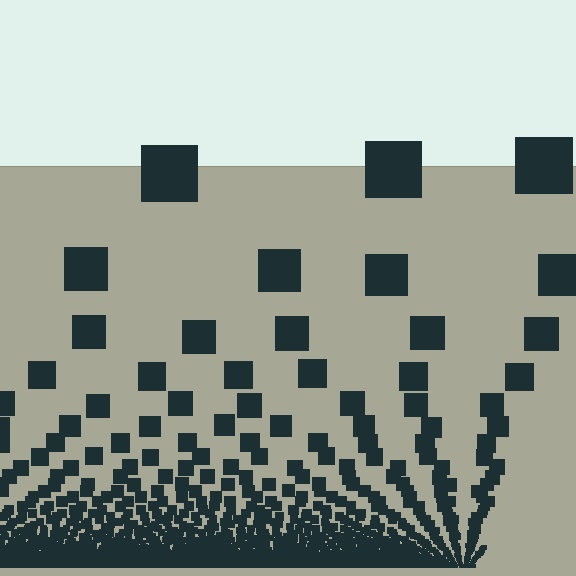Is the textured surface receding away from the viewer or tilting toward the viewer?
The surface appears to tilt toward the viewer. Texture elements get larger and sparser toward the top.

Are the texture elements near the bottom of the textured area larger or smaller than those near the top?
Smaller. The gradient is inverted — elements near the bottom are smaller and denser.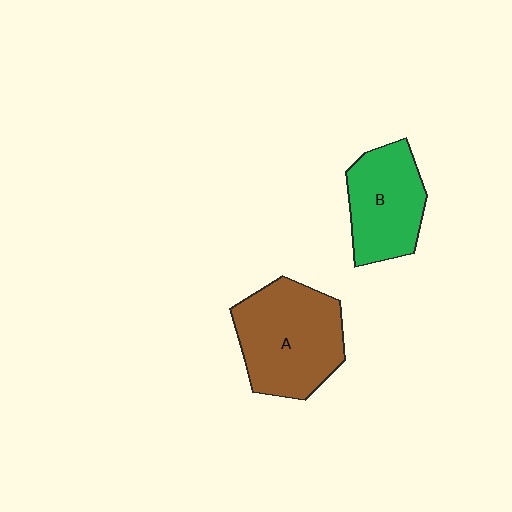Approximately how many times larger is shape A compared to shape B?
Approximately 1.3 times.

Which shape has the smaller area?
Shape B (green).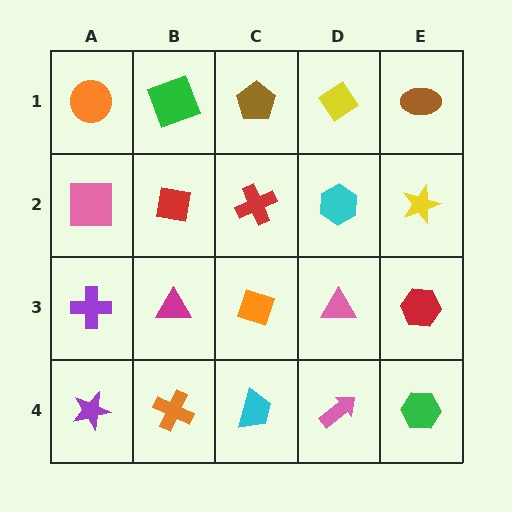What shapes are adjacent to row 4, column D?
A pink triangle (row 3, column D), a cyan trapezoid (row 4, column C), a green hexagon (row 4, column E).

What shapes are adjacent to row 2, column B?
A green square (row 1, column B), a magenta triangle (row 3, column B), a pink square (row 2, column A), a red cross (row 2, column C).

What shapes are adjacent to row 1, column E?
A yellow star (row 2, column E), a yellow diamond (row 1, column D).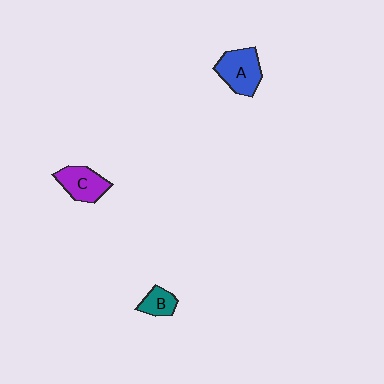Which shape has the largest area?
Shape A (blue).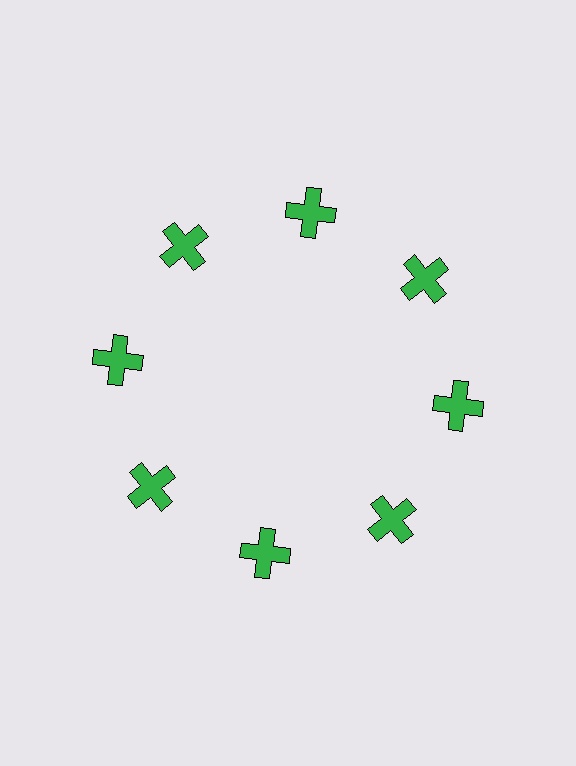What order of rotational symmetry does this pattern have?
This pattern has 8-fold rotational symmetry.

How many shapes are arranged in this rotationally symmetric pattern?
There are 8 shapes, arranged in 8 groups of 1.